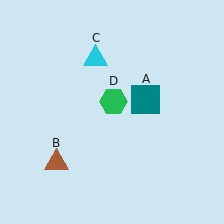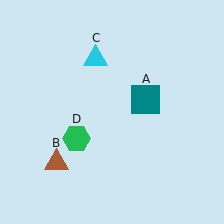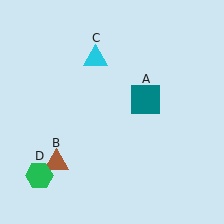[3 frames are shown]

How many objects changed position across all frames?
1 object changed position: green hexagon (object D).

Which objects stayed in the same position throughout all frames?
Teal square (object A) and brown triangle (object B) and cyan triangle (object C) remained stationary.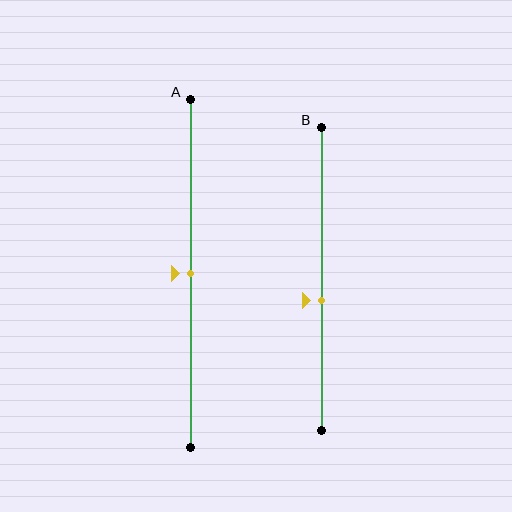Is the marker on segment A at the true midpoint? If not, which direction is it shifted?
Yes, the marker on segment A is at the true midpoint.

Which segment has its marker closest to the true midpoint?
Segment A has its marker closest to the true midpoint.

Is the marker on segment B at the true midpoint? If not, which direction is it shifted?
No, the marker on segment B is shifted downward by about 7% of the segment length.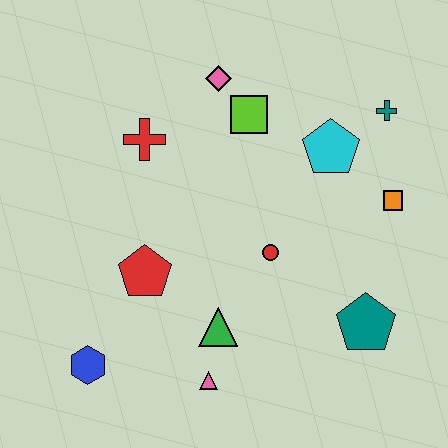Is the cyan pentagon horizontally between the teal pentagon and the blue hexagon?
Yes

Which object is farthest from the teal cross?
The blue hexagon is farthest from the teal cross.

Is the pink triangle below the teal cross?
Yes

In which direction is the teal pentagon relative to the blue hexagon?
The teal pentagon is to the right of the blue hexagon.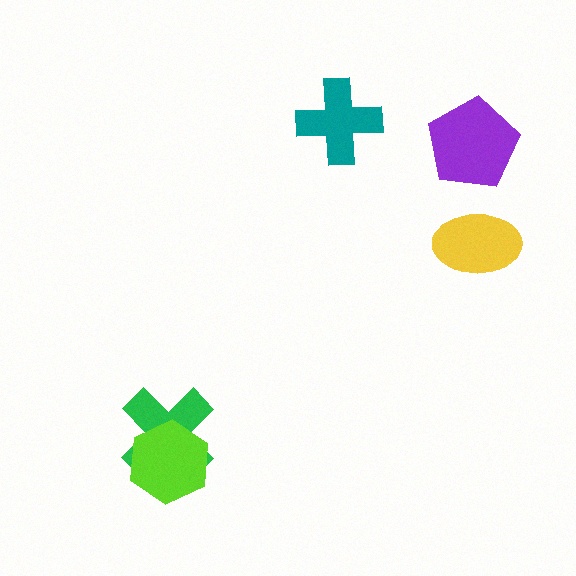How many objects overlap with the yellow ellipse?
0 objects overlap with the yellow ellipse.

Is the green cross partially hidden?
Yes, it is partially covered by another shape.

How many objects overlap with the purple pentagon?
0 objects overlap with the purple pentagon.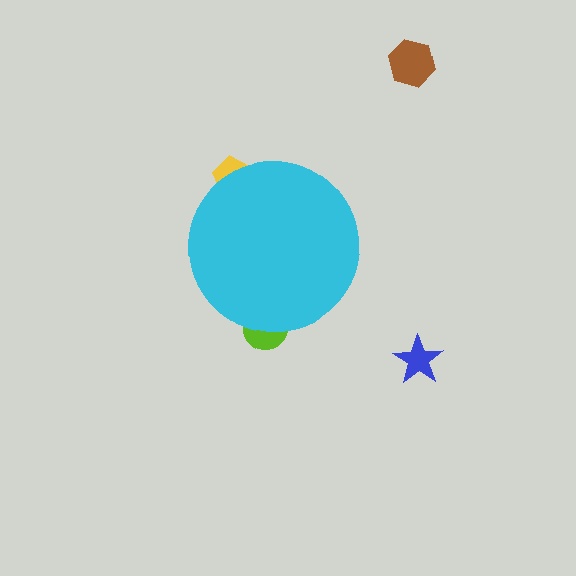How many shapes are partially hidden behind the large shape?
2 shapes are partially hidden.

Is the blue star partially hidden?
No, the blue star is fully visible.